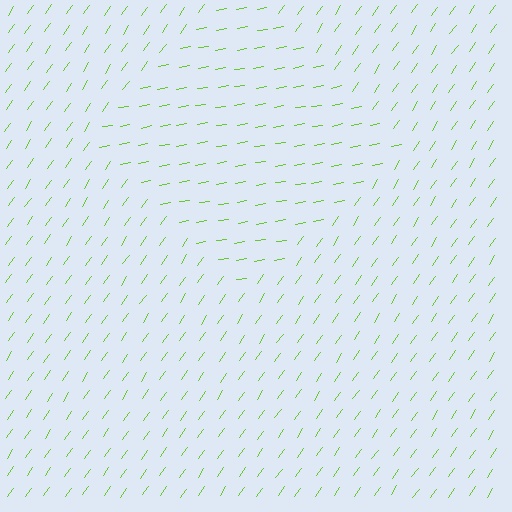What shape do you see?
I see a diamond.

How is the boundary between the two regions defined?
The boundary is defined purely by a change in line orientation (approximately 45 degrees difference). All lines are the same color and thickness.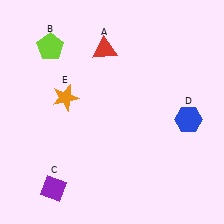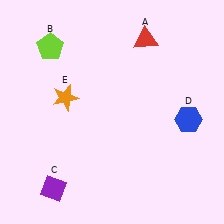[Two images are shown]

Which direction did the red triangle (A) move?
The red triangle (A) moved right.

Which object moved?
The red triangle (A) moved right.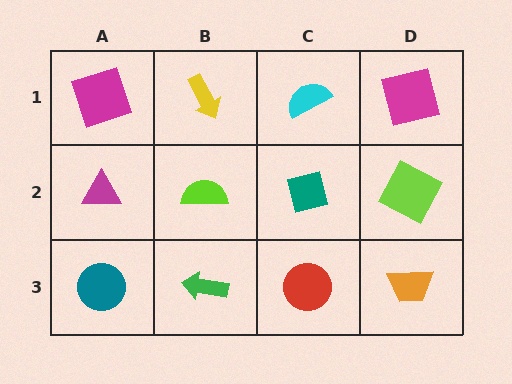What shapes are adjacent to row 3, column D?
A lime square (row 2, column D), a red circle (row 3, column C).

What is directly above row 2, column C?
A cyan semicircle.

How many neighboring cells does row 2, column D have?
3.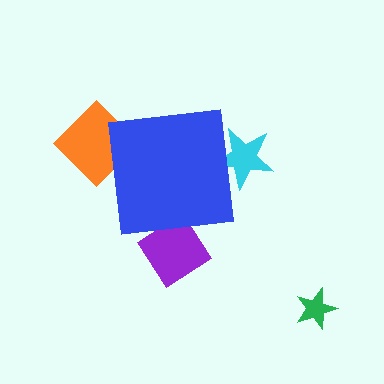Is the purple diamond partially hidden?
Yes, the purple diamond is partially hidden behind the blue square.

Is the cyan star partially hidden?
Yes, the cyan star is partially hidden behind the blue square.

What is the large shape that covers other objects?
A blue square.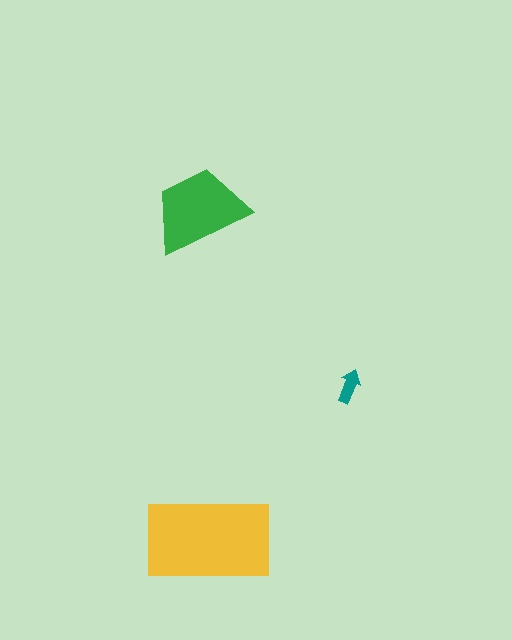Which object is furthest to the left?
The green trapezoid is leftmost.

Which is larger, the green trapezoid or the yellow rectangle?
The yellow rectangle.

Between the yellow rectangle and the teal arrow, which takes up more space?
The yellow rectangle.